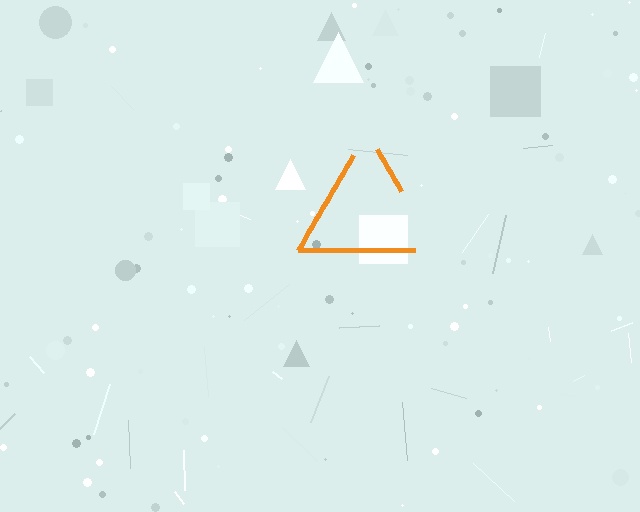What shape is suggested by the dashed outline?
The dashed outline suggests a triangle.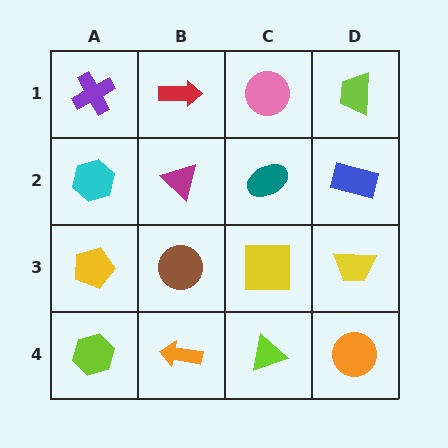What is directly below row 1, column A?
A cyan hexagon.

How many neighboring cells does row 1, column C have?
3.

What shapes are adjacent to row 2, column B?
A red arrow (row 1, column B), a brown circle (row 3, column B), a cyan hexagon (row 2, column A), a teal ellipse (row 2, column C).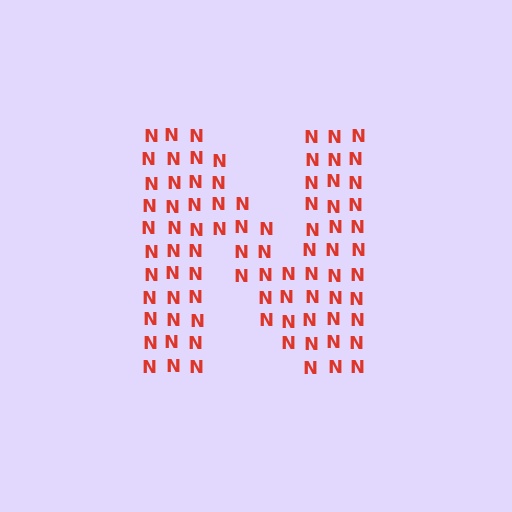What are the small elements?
The small elements are letter N's.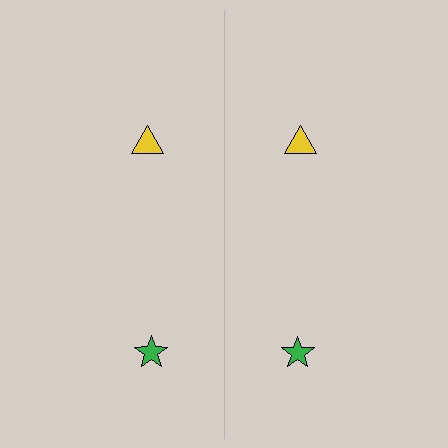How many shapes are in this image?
There are 4 shapes in this image.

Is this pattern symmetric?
Yes, this pattern has bilateral (reflection) symmetry.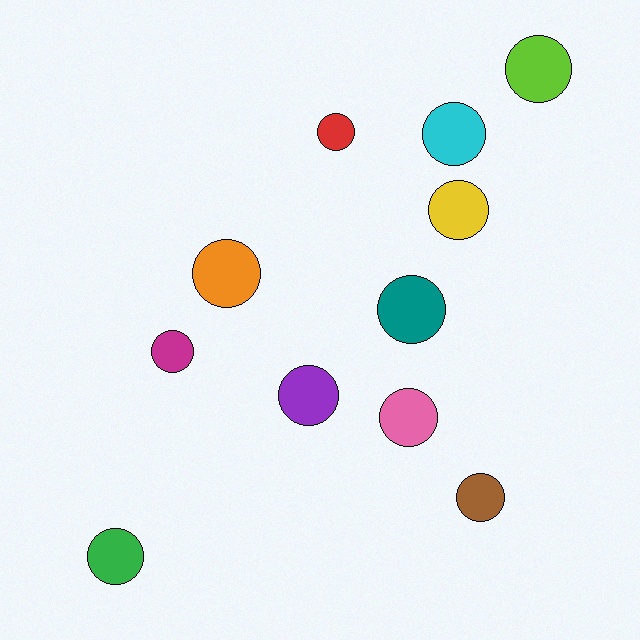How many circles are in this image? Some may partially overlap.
There are 11 circles.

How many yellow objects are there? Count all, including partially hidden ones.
There is 1 yellow object.